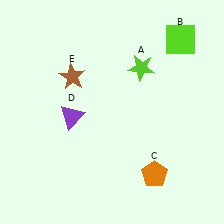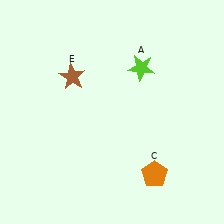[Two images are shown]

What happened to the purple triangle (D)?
The purple triangle (D) was removed in Image 2. It was in the bottom-left area of Image 1.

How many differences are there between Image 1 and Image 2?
There are 2 differences between the two images.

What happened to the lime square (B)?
The lime square (B) was removed in Image 2. It was in the top-right area of Image 1.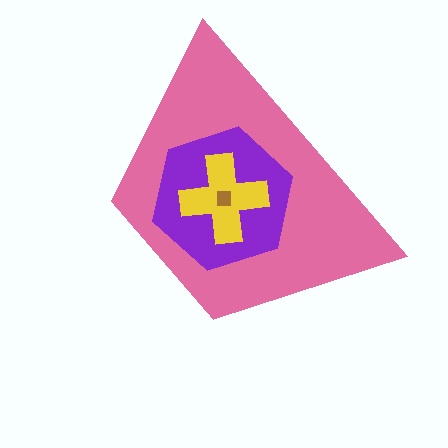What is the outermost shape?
The pink trapezoid.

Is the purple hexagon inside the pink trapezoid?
Yes.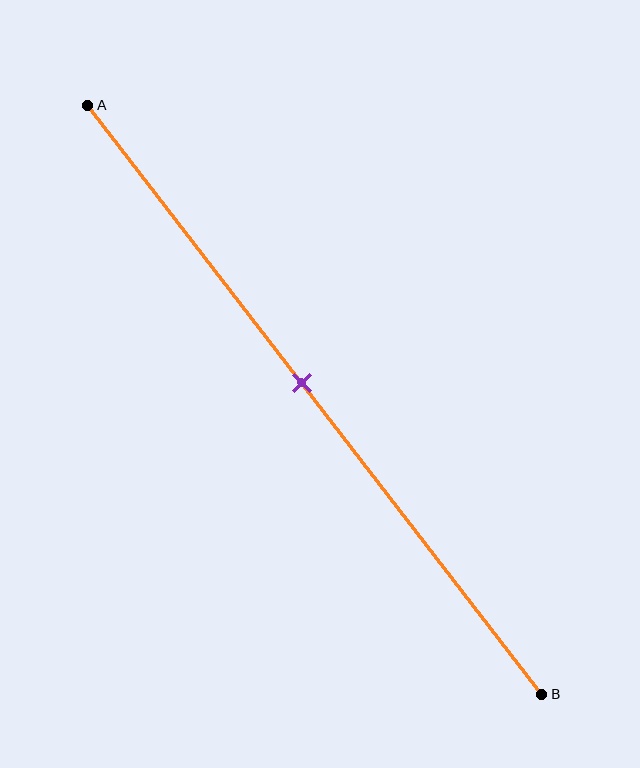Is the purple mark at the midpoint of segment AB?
Yes, the mark is approximately at the midpoint.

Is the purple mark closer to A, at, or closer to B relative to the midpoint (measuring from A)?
The purple mark is approximately at the midpoint of segment AB.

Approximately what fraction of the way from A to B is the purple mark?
The purple mark is approximately 45% of the way from A to B.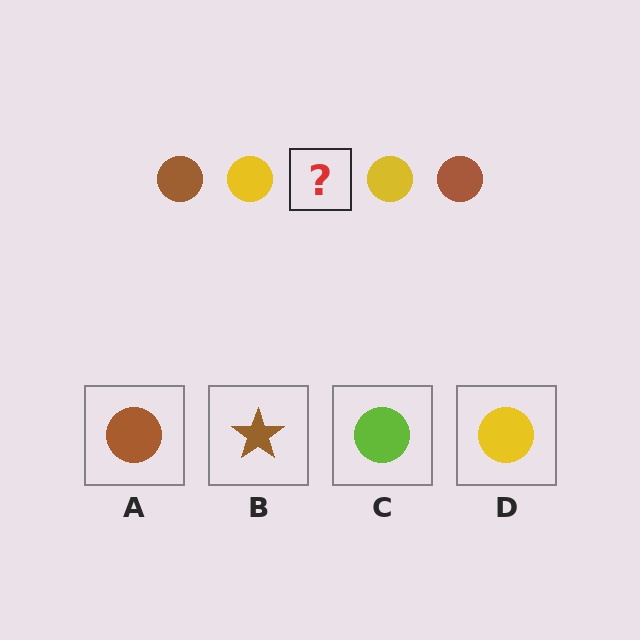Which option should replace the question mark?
Option A.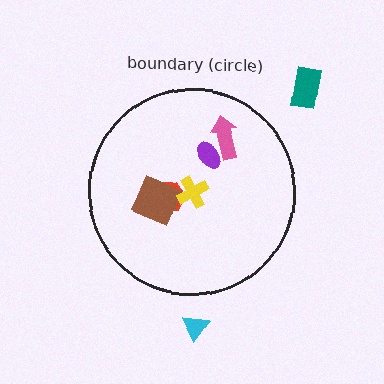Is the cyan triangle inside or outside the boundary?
Outside.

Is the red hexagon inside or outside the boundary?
Inside.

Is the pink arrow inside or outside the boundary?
Inside.